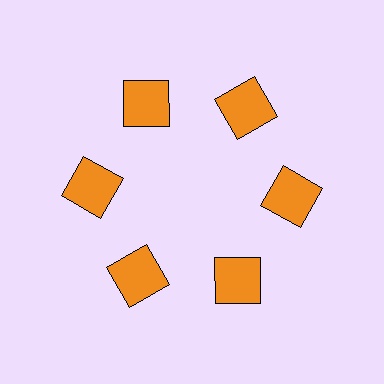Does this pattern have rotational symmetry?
Yes, this pattern has 6-fold rotational symmetry. It looks the same after rotating 60 degrees around the center.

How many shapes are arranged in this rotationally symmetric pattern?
There are 6 shapes, arranged in 6 groups of 1.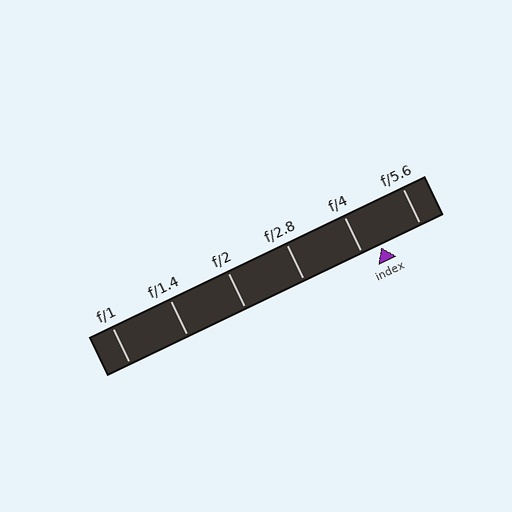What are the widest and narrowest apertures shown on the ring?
The widest aperture shown is f/1 and the narrowest is f/5.6.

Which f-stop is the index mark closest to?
The index mark is closest to f/4.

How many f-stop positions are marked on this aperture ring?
There are 6 f-stop positions marked.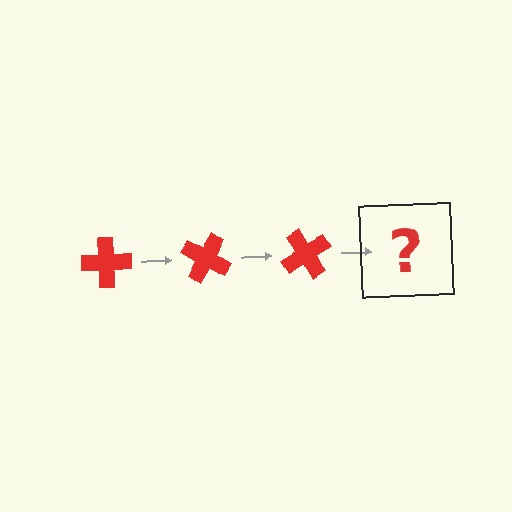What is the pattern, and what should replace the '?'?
The pattern is that the cross rotates 30 degrees each step. The '?' should be a red cross rotated 90 degrees.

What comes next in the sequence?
The next element should be a red cross rotated 90 degrees.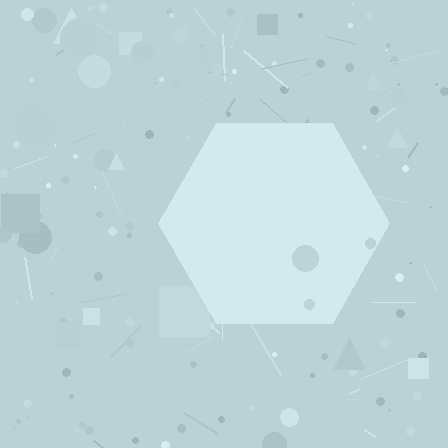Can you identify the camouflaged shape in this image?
The camouflaged shape is a hexagon.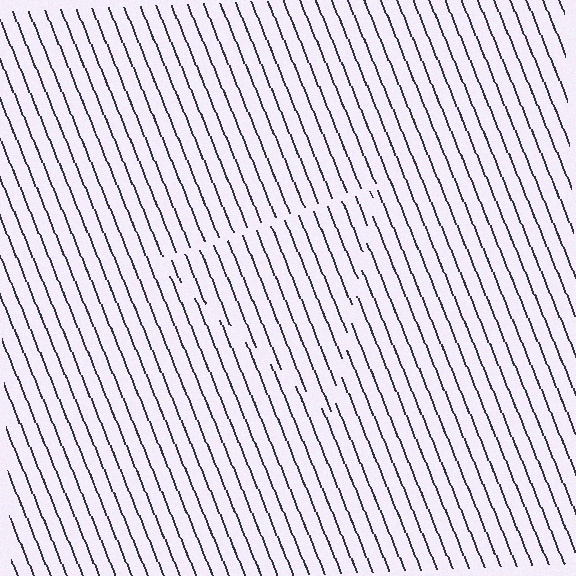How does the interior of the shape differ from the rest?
The interior of the shape contains the same grating, shifted by half a period — the contour is defined by the phase discontinuity where line-ends from the inner and outer gratings abut.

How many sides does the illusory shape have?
3 sides — the line-ends trace a triangle.